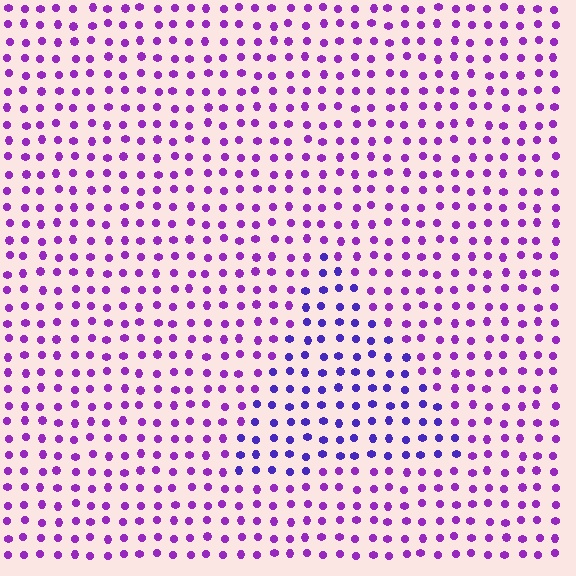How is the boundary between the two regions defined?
The boundary is defined purely by a slight shift in hue (about 33 degrees). Spacing, size, and orientation are identical on both sides.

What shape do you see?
I see a triangle.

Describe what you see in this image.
The image is filled with small purple elements in a uniform arrangement. A triangle-shaped region is visible where the elements are tinted to a slightly different hue, forming a subtle color boundary.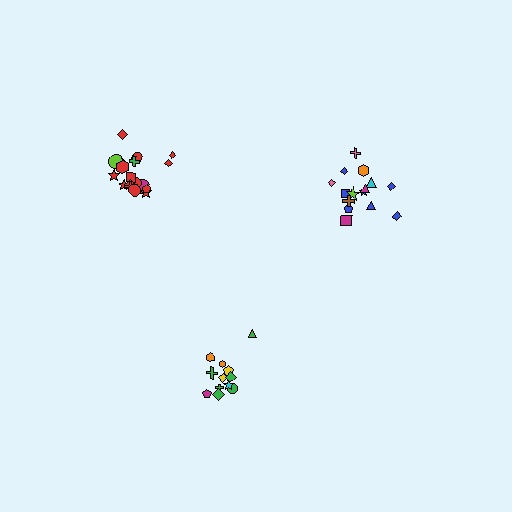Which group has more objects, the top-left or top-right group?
The top-left group.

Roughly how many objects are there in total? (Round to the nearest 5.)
Roughly 45 objects in total.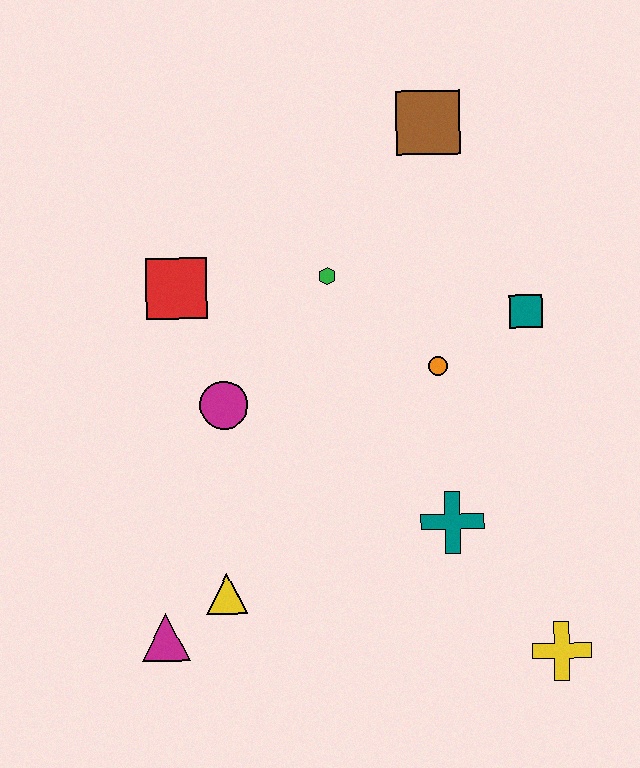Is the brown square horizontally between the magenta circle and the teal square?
Yes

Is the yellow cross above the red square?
No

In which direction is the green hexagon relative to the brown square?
The green hexagon is below the brown square.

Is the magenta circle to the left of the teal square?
Yes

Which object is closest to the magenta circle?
The red square is closest to the magenta circle.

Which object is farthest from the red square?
The yellow cross is farthest from the red square.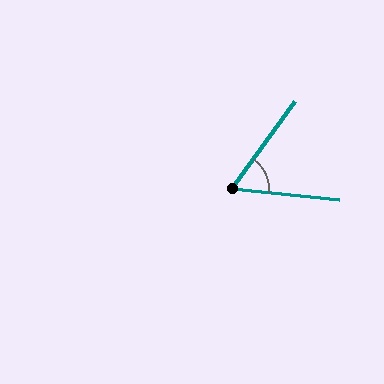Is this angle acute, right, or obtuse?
It is acute.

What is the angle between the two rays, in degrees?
Approximately 60 degrees.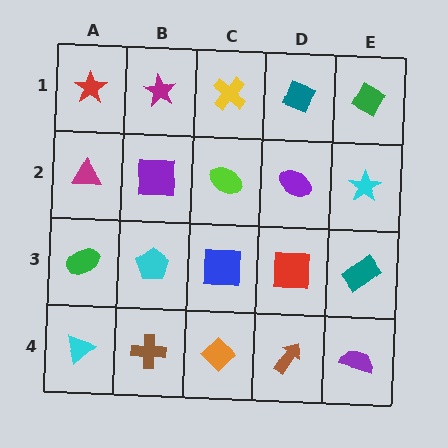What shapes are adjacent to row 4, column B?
A cyan pentagon (row 3, column B), a cyan triangle (row 4, column A), an orange diamond (row 4, column C).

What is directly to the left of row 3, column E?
A red square.